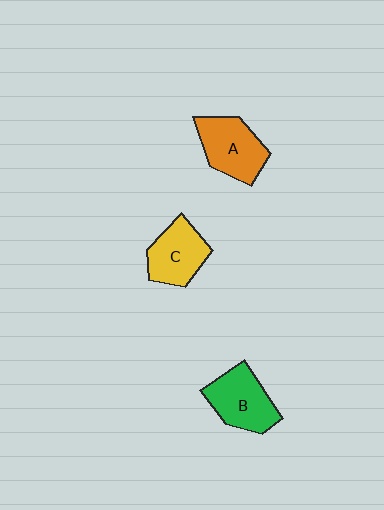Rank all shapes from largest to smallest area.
From largest to smallest: A (orange), B (green), C (yellow).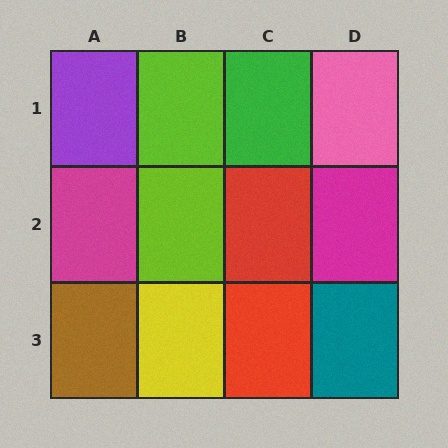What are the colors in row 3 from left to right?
Brown, yellow, red, teal.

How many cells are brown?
1 cell is brown.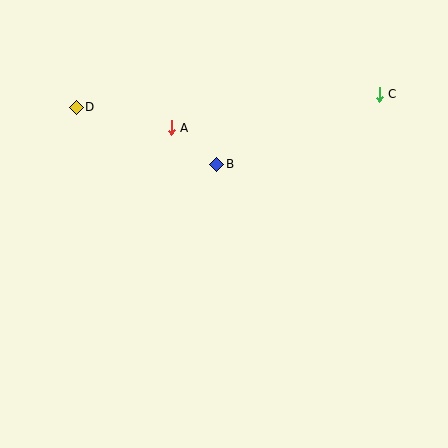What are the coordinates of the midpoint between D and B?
The midpoint between D and B is at (146, 136).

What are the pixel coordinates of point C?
Point C is at (379, 94).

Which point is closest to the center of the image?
Point B at (217, 164) is closest to the center.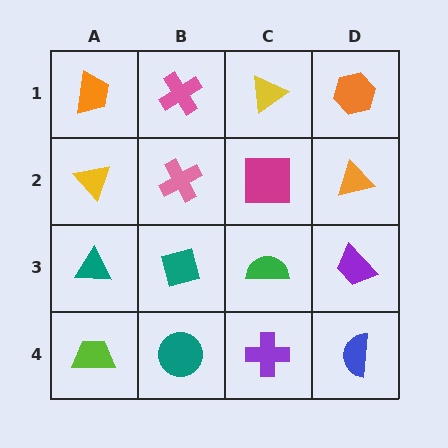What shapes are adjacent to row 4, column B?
A teal square (row 3, column B), a lime trapezoid (row 4, column A), a purple cross (row 4, column C).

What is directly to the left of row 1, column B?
An orange trapezoid.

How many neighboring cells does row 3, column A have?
3.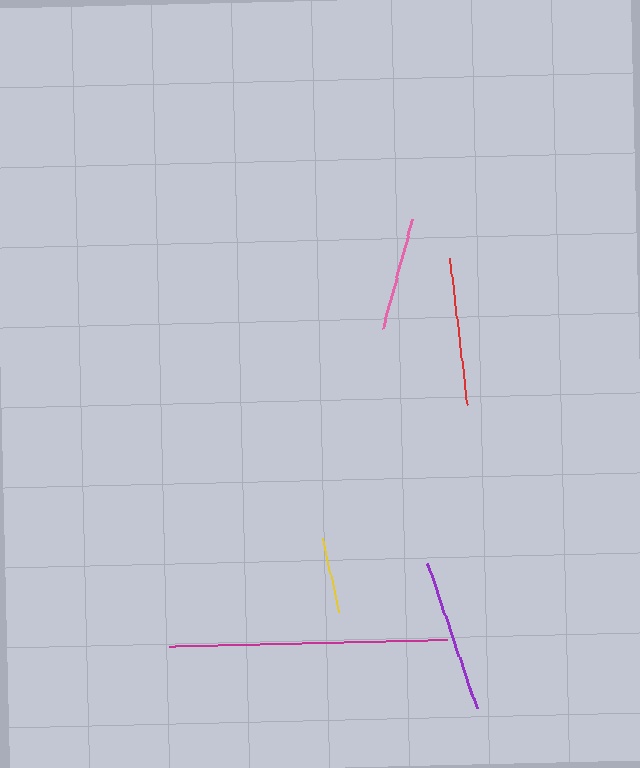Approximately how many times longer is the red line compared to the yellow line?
The red line is approximately 1.9 times the length of the yellow line.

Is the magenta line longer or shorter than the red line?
The magenta line is longer than the red line.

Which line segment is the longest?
The magenta line is the longest at approximately 278 pixels.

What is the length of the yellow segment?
The yellow segment is approximately 76 pixels long.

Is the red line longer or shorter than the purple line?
The purple line is longer than the red line.